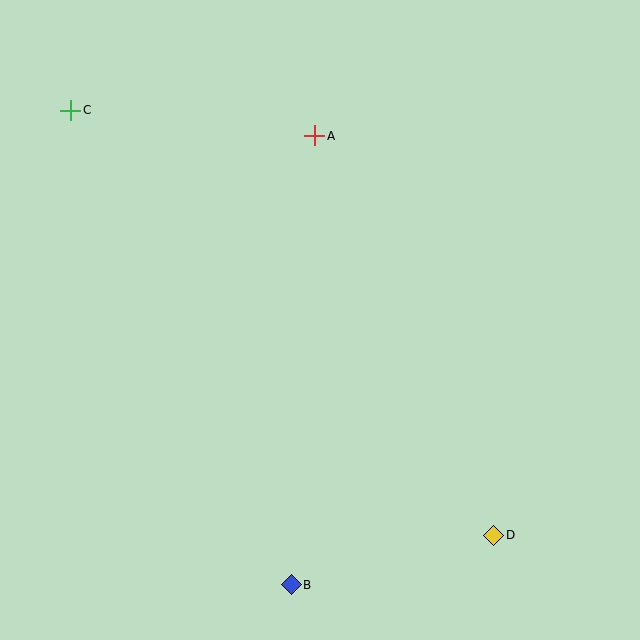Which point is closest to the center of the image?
Point A at (315, 136) is closest to the center.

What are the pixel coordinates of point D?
Point D is at (494, 535).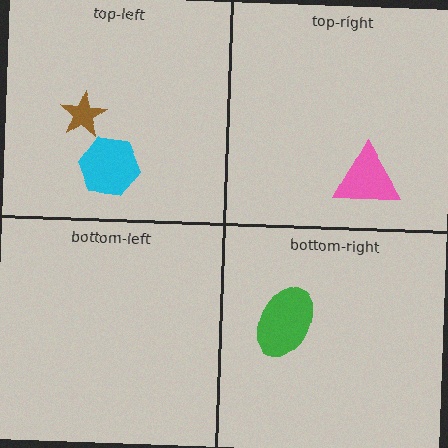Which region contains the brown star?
The top-left region.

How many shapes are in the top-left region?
2.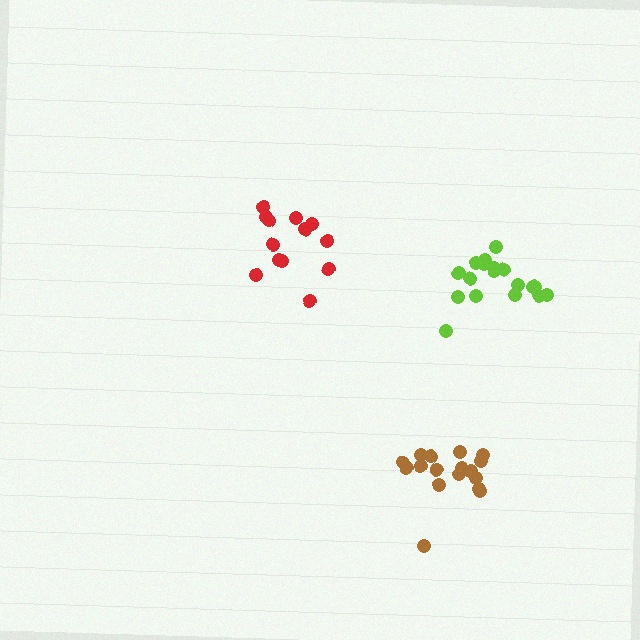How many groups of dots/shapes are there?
There are 3 groups.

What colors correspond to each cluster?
The clusters are colored: red, brown, lime.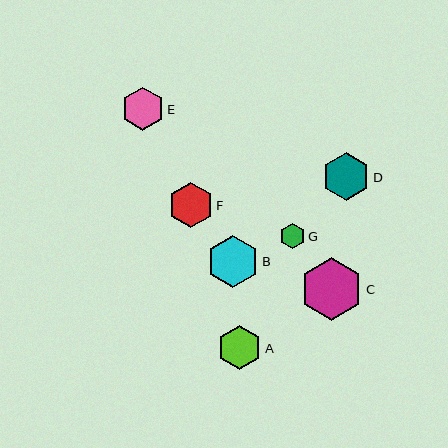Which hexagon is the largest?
Hexagon C is the largest with a size of approximately 63 pixels.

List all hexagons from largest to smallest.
From largest to smallest: C, B, D, F, A, E, G.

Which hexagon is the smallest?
Hexagon G is the smallest with a size of approximately 25 pixels.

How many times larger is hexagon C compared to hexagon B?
Hexagon C is approximately 1.2 times the size of hexagon B.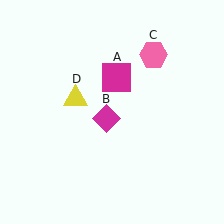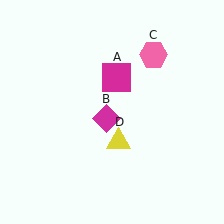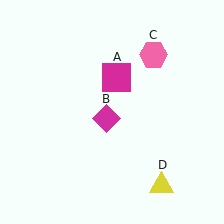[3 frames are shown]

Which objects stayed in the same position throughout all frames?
Magenta square (object A) and magenta diamond (object B) and pink hexagon (object C) remained stationary.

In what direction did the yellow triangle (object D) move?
The yellow triangle (object D) moved down and to the right.